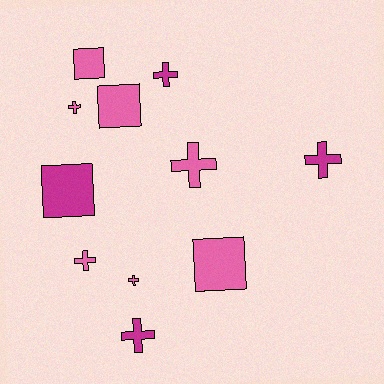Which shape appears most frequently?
Cross, with 7 objects.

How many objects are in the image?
There are 11 objects.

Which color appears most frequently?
Pink, with 7 objects.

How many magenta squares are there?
There is 1 magenta square.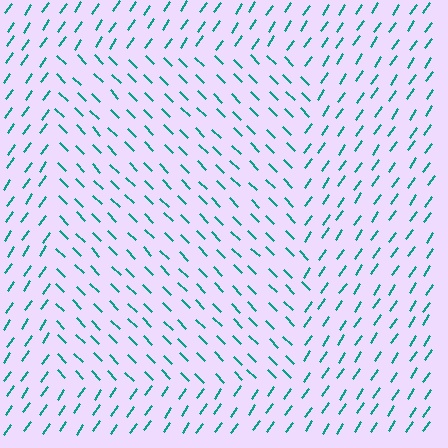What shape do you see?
I see a rectangle.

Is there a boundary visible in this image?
Yes, there is a texture boundary formed by a change in line orientation.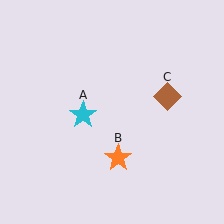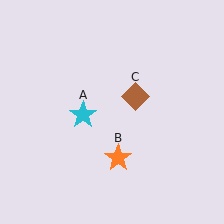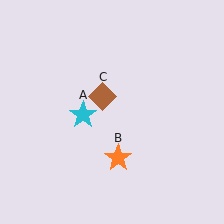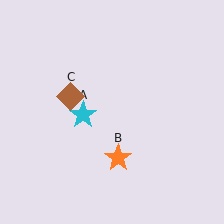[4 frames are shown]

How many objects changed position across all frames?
1 object changed position: brown diamond (object C).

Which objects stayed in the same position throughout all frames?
Cyan star (object A) and orange star (object B) remained stationary.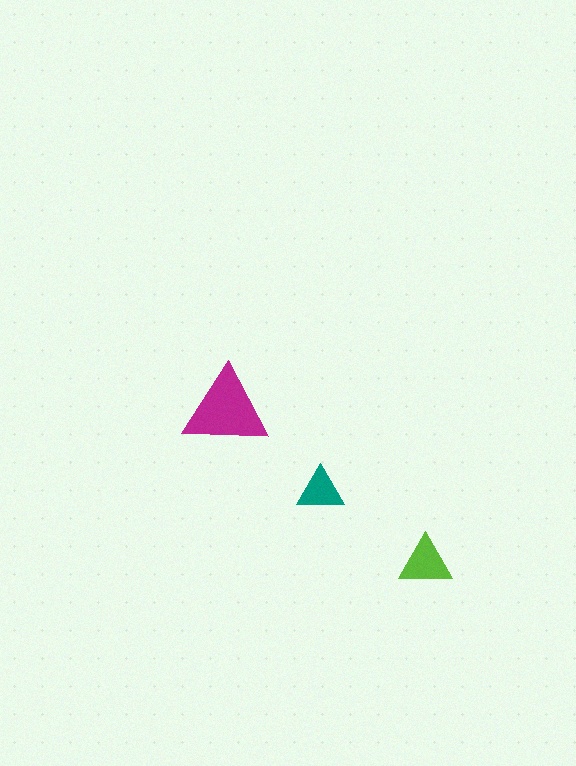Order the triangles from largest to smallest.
the magenta one, the lime one, the teal one.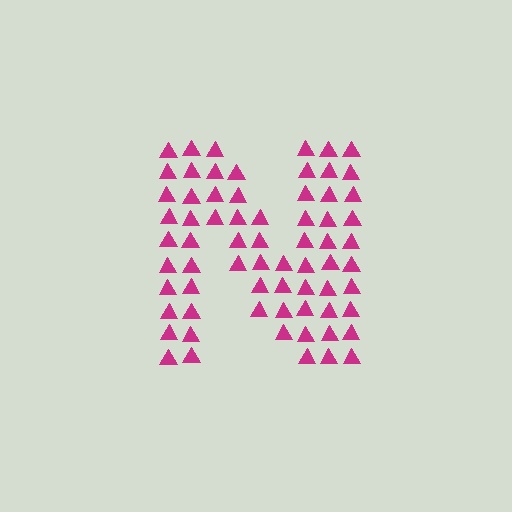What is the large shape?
The large shape is the letter N.